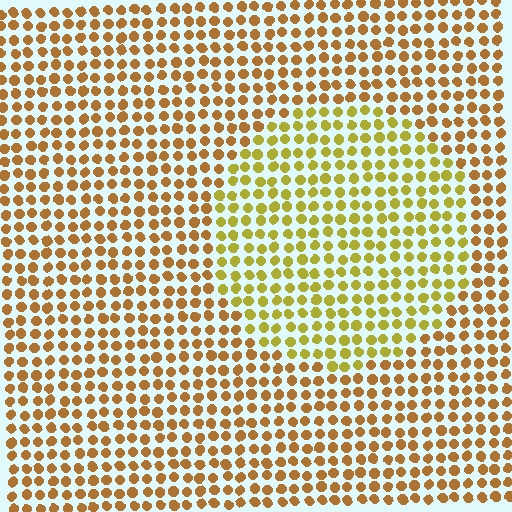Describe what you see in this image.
The image is filled with small brown elements in a uniform arrangement. A circle-shaped region is visible where the elements are tinted to a slightly different hue, forming a subtle color boundary.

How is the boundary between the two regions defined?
The boundary is defined purely by a slight shift in hue (about 29 degrees). Spacing, size, and orientation are identical on both sides.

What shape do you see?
I see a circle.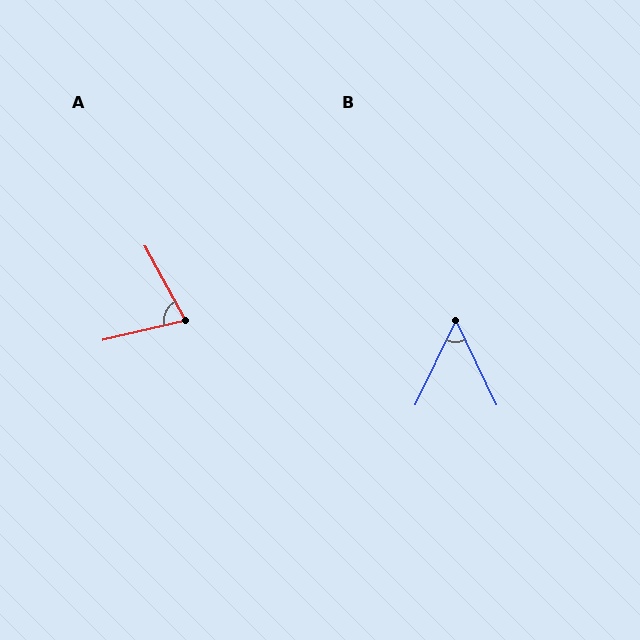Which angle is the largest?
A, at approximately 75 degrees.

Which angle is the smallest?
B, at approximately 52 degrees.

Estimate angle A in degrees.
Approximately 75 degrees.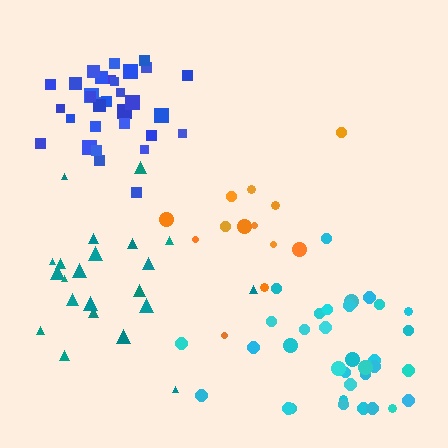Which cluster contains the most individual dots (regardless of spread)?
Cyan (34).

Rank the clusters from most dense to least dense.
blue, cyan, teal, orange.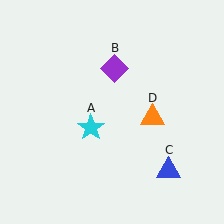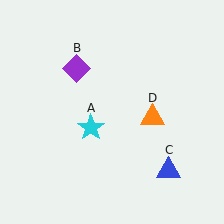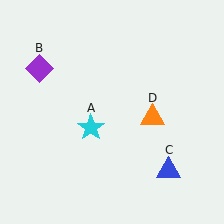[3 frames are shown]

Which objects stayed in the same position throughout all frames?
Cyan star (object A) and blue triangle (object C) and orange triangle (object D) remained stationary.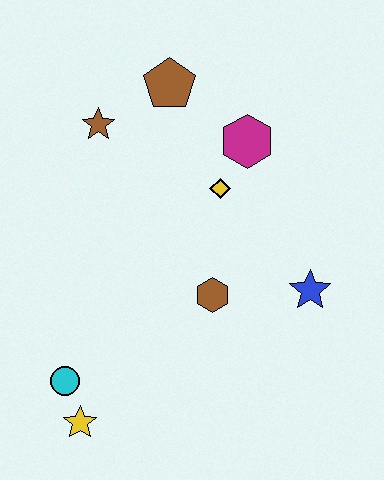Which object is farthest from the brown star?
The yellow star is farthest from the brown star.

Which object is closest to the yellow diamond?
The magenta hexagon is closest to the yellow diamond.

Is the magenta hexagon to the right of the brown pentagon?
Yes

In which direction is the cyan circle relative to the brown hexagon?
The cyan circle is to the left of the brown hexagon.